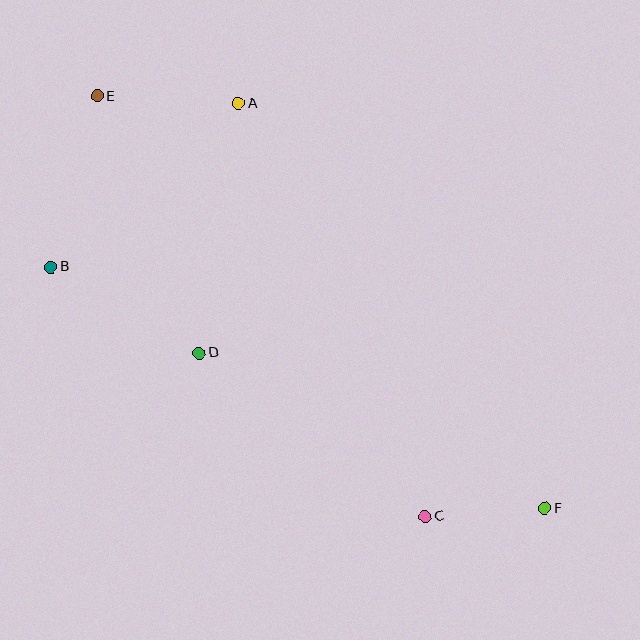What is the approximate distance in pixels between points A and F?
The distance between A and F is approximately 508 pixels.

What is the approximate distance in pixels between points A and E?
The distance between A and E is approximately 141 pixels.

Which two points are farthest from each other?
Points E and F are farthest from each other.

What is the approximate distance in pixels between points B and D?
The distance between B and D is approximately 172 pixels.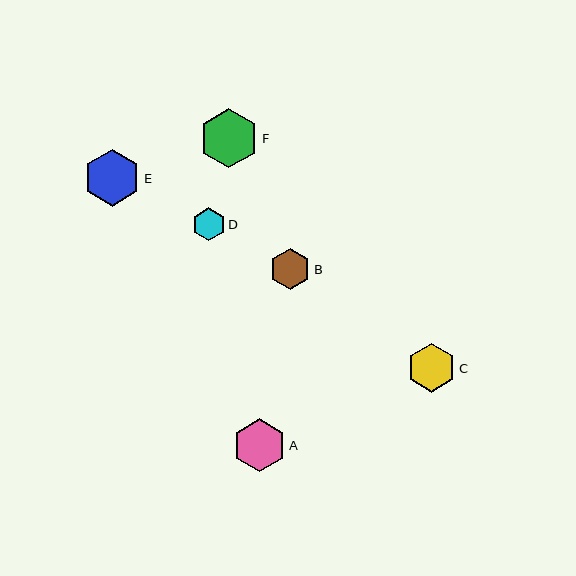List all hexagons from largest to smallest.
From largest to smallest: F, E, A, C, B, D.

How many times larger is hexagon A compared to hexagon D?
Hexagon A is approximately 1.6 times the size of hexagon D.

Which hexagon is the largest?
Hexagon F is the largest with a size of approximately 59 pixels.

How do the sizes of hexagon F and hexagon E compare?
Hexagon F and hexagon E are approximately the same size.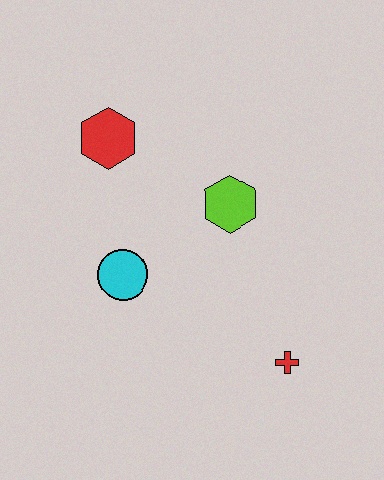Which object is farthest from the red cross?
The red hexagon is farthest from the red cross.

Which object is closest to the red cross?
The lime hexagon is closest to the red cross.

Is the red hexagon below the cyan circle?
No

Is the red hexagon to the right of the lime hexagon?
No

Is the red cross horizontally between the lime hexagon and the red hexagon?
No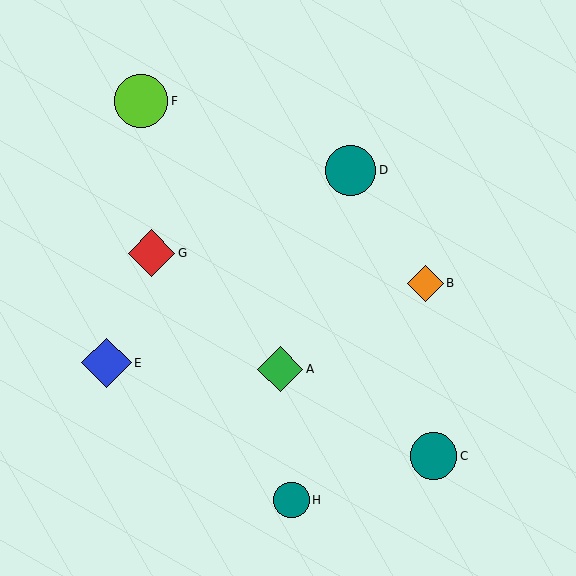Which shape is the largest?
The lime circle (labeled F) is the largest.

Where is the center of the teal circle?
The center of the teal circle is at (291, 500).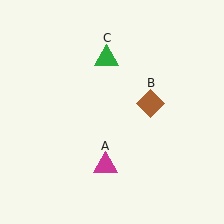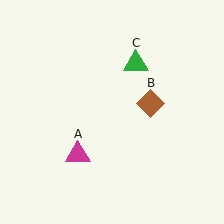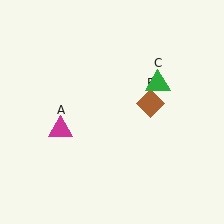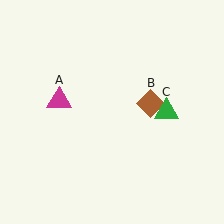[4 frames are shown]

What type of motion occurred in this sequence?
The magenta triangle (object A), green triangle (object C) rotated clockwise around the center of the scene.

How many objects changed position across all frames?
2 objects changed position: magenta triangle (object A), green triangle (object C).